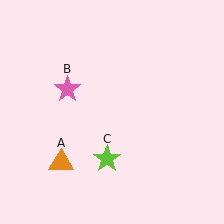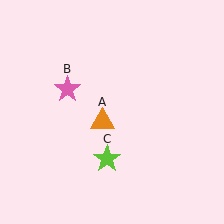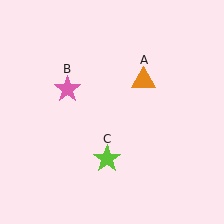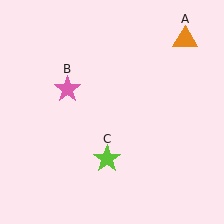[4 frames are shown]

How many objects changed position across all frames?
1 object changed position: orange triangle (object A).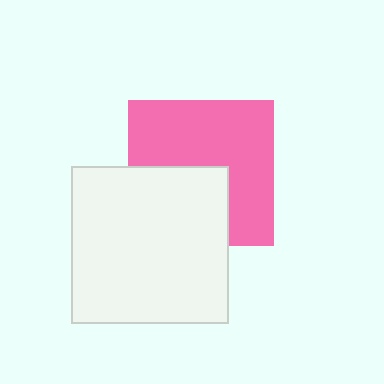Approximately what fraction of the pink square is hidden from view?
Roughly 38% of the pink square is hidden behind the white square.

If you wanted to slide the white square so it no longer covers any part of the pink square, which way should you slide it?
Slide it down — that is the most direct way to separate the two shapes.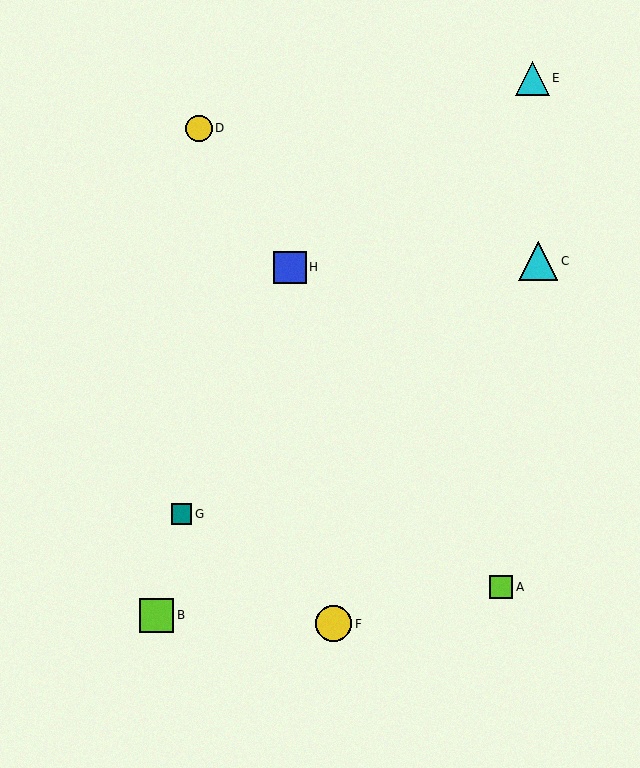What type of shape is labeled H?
Shape H is a blue square.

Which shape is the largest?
The cyan triangle (labeled C) is the largest.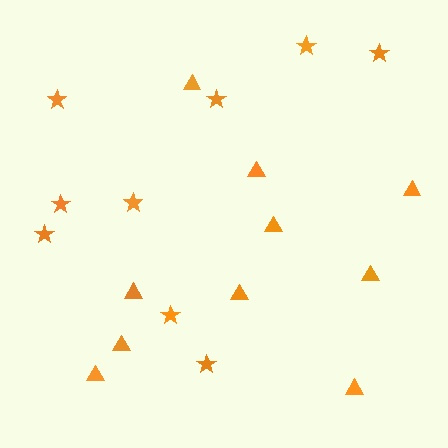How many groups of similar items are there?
There are 2 groups: one group of triangles (10) and one group of stars (9).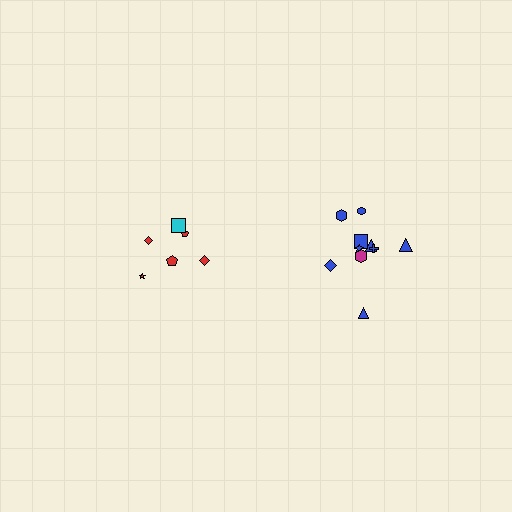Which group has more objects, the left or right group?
The right group.